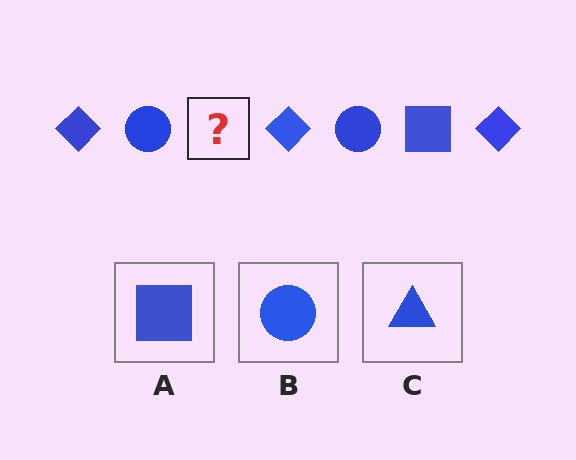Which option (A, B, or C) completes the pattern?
A.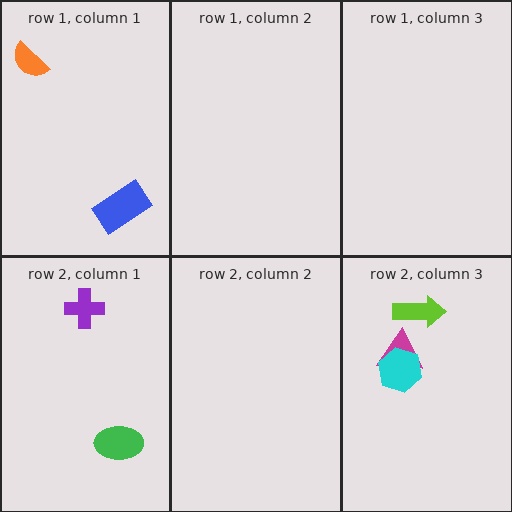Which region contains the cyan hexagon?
The row 2, column 3 region.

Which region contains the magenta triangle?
The row 2, column 3 region.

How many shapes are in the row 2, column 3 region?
3.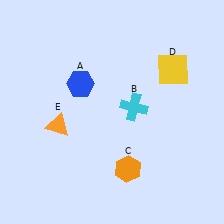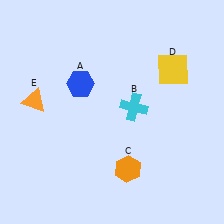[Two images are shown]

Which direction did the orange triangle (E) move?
The orange triangle (E) moved up.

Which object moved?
The orange triangle (E) moved up.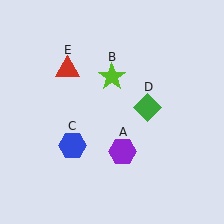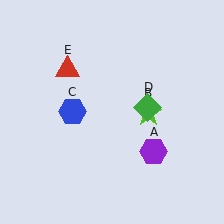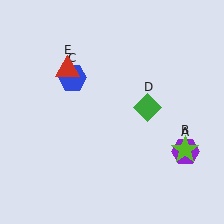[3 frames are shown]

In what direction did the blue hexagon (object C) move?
The blue hexagon (object C) moved up.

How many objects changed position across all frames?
3 objects changed position: purple hexagon (object A), lime star (object B), blue hexagon (object C).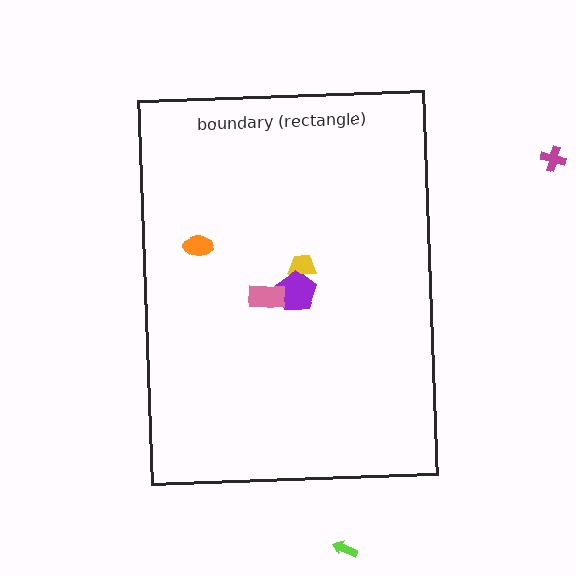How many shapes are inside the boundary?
4 inside, 2 outside.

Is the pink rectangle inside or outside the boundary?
Inside.